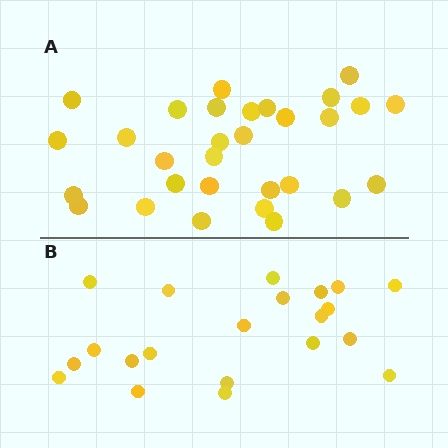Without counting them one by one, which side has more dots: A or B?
Region A (the top region) has more dots.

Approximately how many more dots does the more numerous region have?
Region A has roughly 8 or so more dots than region B.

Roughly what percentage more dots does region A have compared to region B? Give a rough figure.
About 45% more.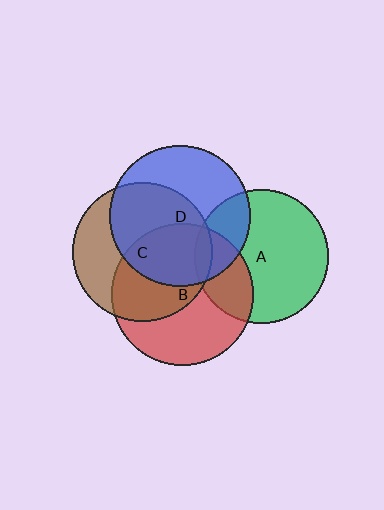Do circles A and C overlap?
Yes.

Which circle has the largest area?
Circle B (red).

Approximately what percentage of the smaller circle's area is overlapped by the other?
Approximately 5%.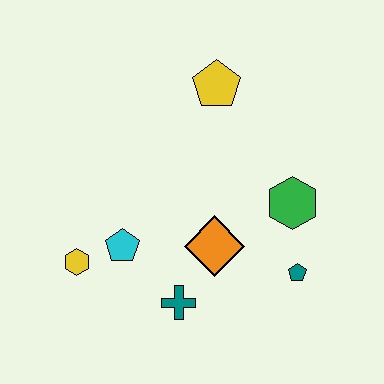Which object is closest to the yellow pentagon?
The green hexagon is closest to the yellow pentagon.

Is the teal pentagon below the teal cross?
No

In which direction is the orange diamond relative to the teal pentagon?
The orange diamond is to the left of the teal pentagon.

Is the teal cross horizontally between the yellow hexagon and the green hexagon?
Yes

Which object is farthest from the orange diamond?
The yellow pentagon is farthest from the orange diamond.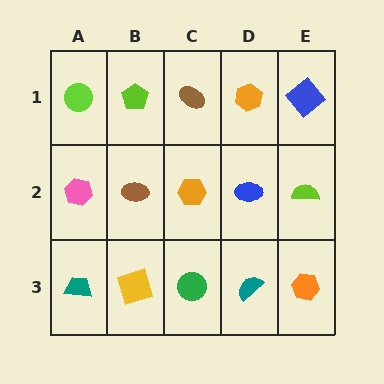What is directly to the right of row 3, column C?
A teal semicircle.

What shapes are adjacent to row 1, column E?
A lime semicircle (row 2, column E), an orange hexagon (row 1, column D).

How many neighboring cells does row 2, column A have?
3.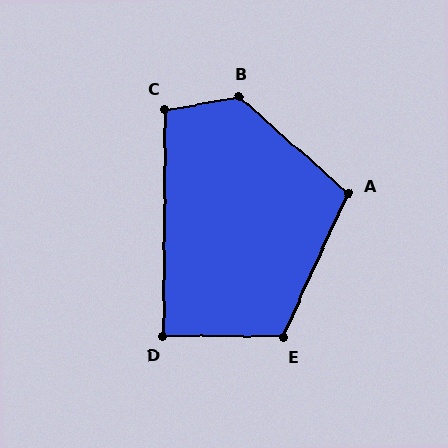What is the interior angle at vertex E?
Approximately 114 degrees (obtuse).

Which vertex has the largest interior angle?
B, at approximately 128 degrees.